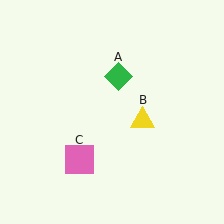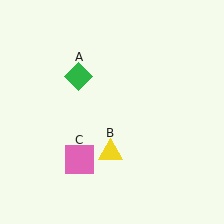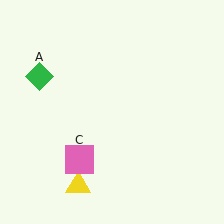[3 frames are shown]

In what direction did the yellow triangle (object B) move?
The yellow triangle (object B) moved down and to the left.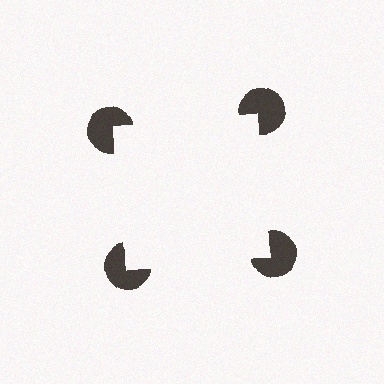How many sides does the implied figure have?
4 sides.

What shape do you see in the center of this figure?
An illusory square — its edges are inferred from the aligned wedge cuts in the pac-man discs, not physically drawn.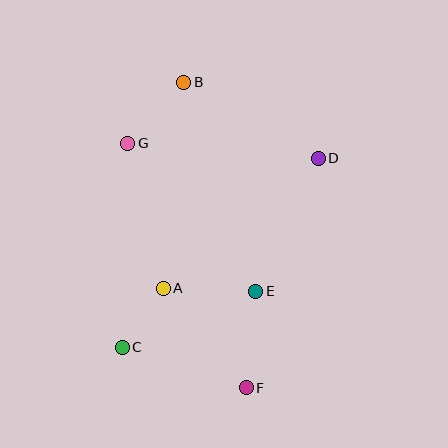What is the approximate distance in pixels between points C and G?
The distance between C and G is approximately 204 pixels.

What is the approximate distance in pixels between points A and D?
The distance between A and D is approximately 203 pixels.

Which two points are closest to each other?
Points A and C are closest to each other.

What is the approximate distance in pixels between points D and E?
The distance between D and E is approximately 147 pixels.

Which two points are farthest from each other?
Points B and F are farthest from each other.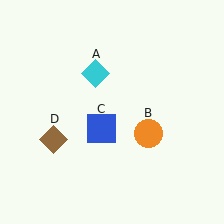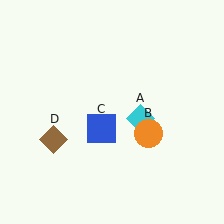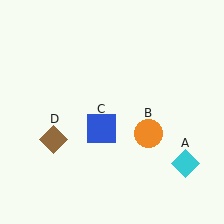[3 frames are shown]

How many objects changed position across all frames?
1 object changed position: cyan diamond (object A).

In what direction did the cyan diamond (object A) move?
The cyan diamond (object A) moved down and to the right.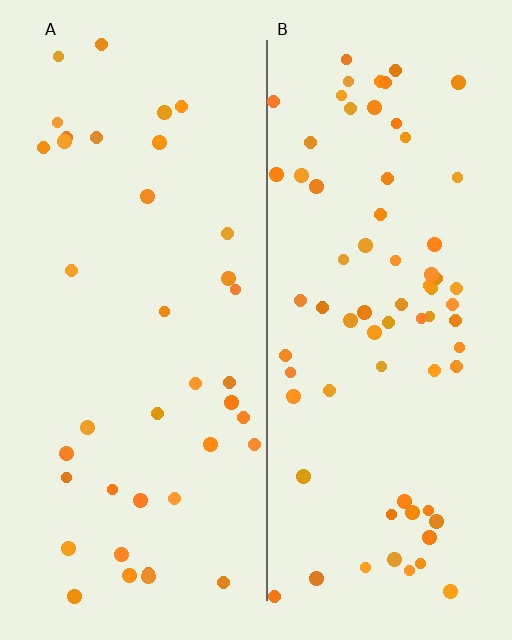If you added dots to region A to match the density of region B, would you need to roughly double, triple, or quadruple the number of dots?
Approximately double.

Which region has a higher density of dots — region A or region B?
B (the right).